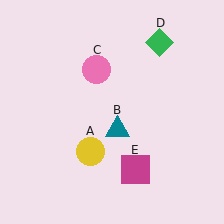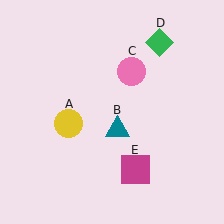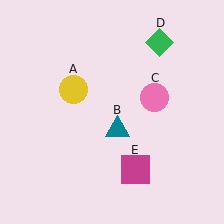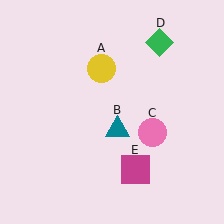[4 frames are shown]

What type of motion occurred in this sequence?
The yellow circle (object A), pink circle (object C) rotated clockwise around the center of the scene.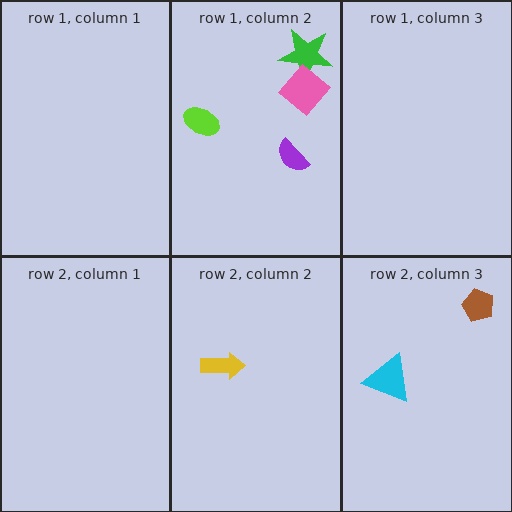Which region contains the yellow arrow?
The row 2, column 2 region.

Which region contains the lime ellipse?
The row 1, column 2 region.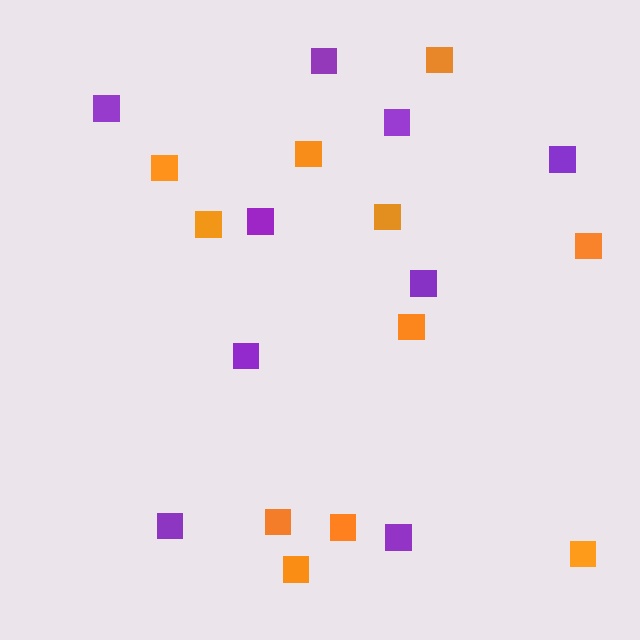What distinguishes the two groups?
There are 2 groups: one group of orange squares (11) and one group of purple squares (9).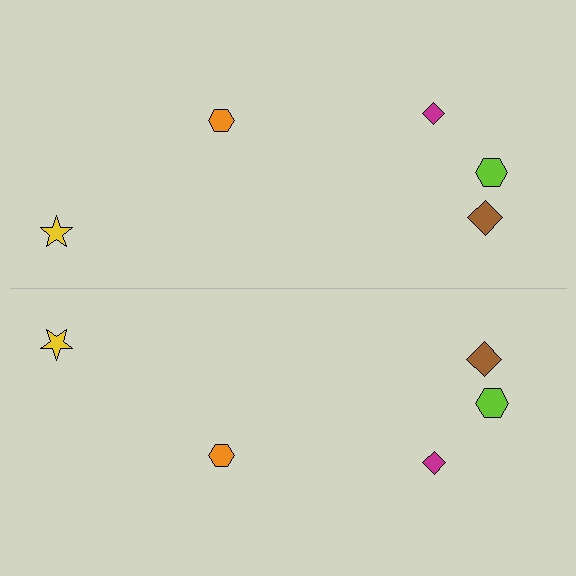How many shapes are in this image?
There are 10 shapes in this image.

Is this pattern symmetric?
Yes, this pattern has bilateral (reflection) symmetry.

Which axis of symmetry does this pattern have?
The pattern has a horizontal axis of symmetry running through the center of the image.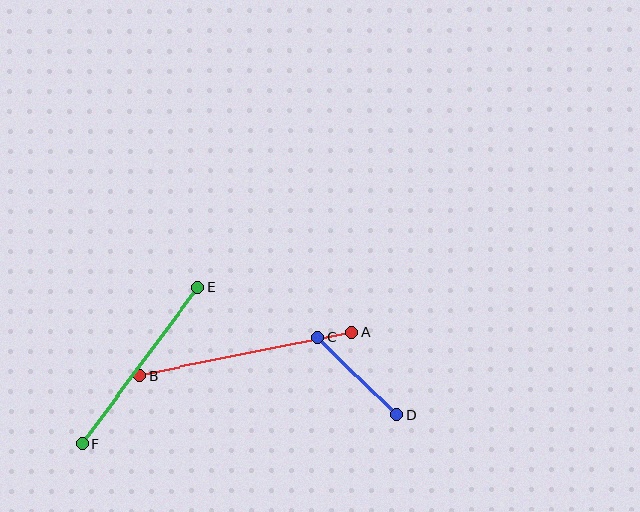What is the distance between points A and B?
The distance is approximately 216 pixels.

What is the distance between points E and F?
The distance is approximately 194 pixels.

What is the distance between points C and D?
The distance is approximately 110 pixels.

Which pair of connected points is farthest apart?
Points A and B are farthest apart.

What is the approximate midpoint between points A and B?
The midpoint is at approximately (246, 354) pixels.